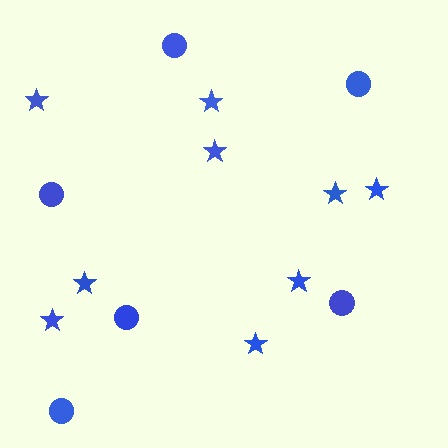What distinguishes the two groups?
There are 2 groups: one group of circles (6) and one group of stars (9).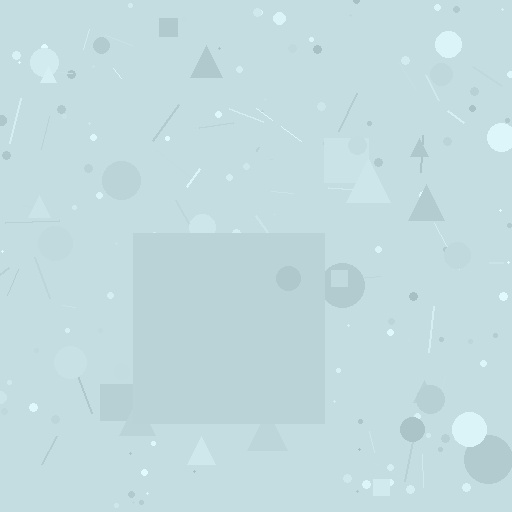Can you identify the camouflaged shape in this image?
The camouflaged shape is a square.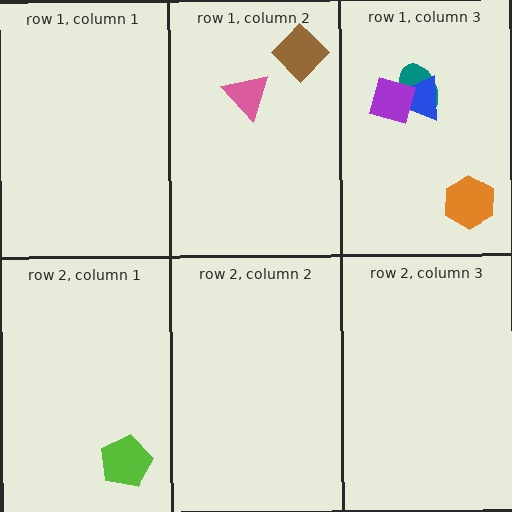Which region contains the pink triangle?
The row 1, column 2 region.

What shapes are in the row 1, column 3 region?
The teal ellipse, the blue trapezoid, the orange hexagon, the purple square.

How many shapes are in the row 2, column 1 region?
1.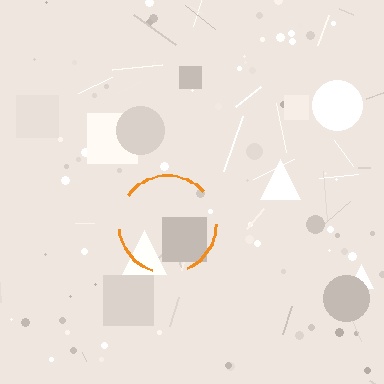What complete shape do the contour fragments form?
The contour fragments form a circle.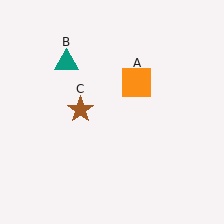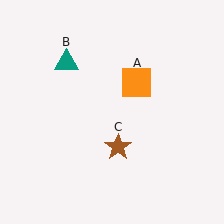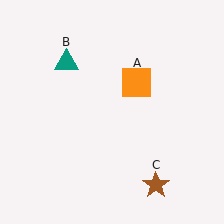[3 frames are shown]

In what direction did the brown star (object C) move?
The brown star (object C) moved down and to the right.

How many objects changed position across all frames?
1 object changed position: brown star (object C).